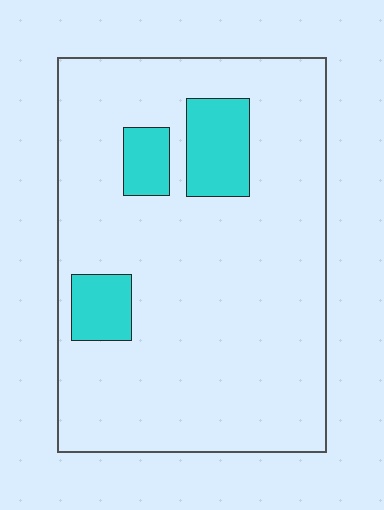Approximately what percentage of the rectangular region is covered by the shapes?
Approximately 15%.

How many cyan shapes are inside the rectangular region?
3.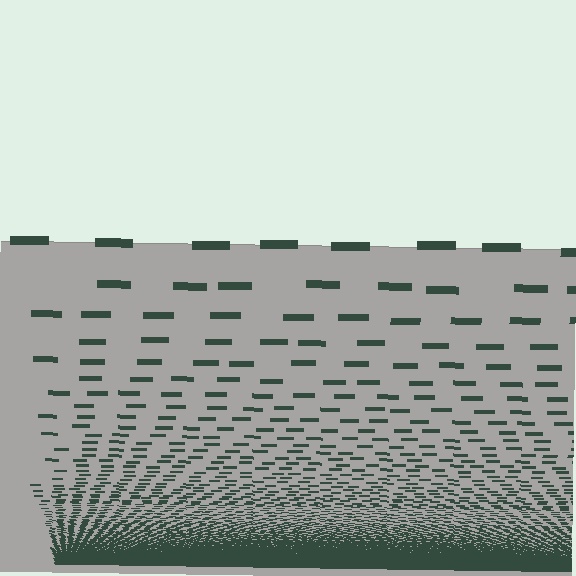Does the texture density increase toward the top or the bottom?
Density increases toward the bottom.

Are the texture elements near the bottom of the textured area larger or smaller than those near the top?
Smaller. The gradient is inverted — elements near the bottom are smaller and denser.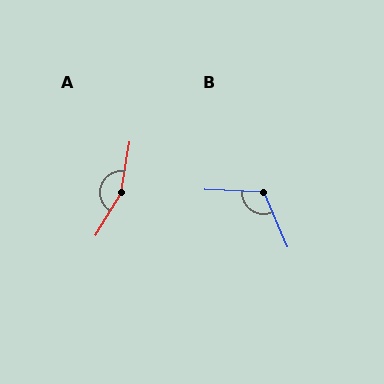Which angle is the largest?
A, at approximately 158 degrees.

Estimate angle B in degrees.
Approximately 116 degrees.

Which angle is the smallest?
B, at approximately 116 degrees.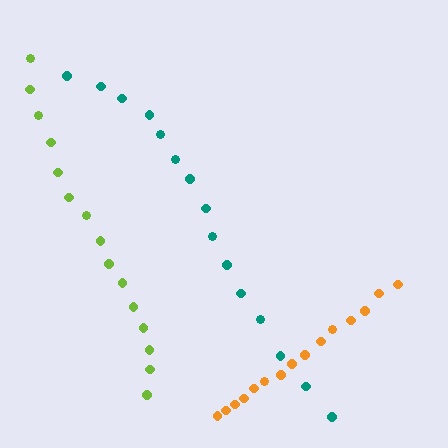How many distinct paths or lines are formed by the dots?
There are 3 distinct paths.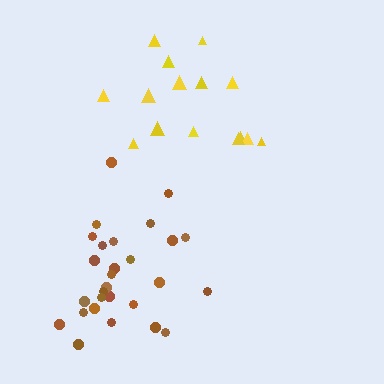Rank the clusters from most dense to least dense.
brown, yellow.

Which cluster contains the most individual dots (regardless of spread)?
Brown (28).